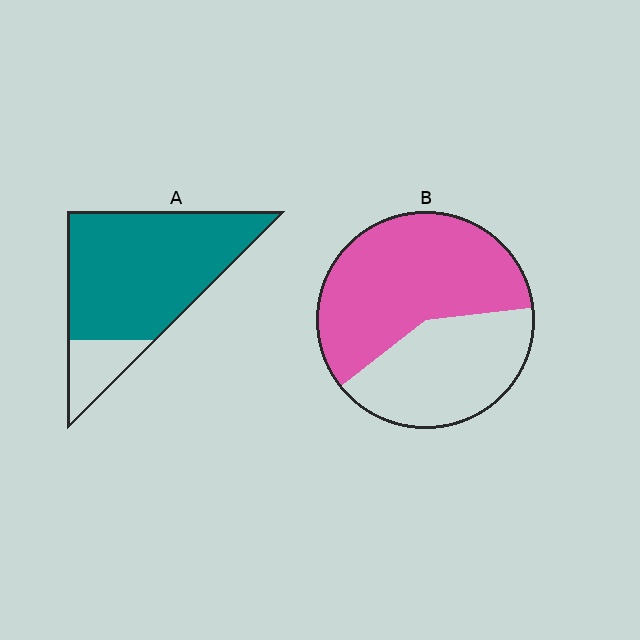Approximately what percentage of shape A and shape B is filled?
A is approximately 85% and B is approximately 60%.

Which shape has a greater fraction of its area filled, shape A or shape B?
Shape A.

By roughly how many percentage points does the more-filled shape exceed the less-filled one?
By roughly 25 percentage points (A over B).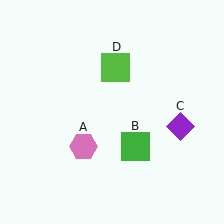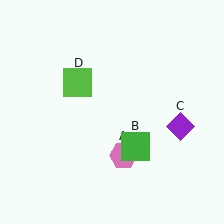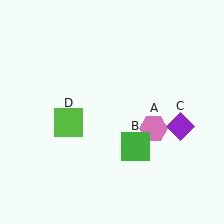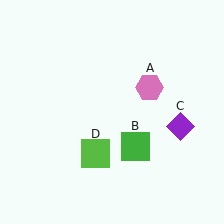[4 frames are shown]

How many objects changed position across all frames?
2 objects changed position: pink hexagon (object A), lime square (object D).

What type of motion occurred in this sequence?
The pink hexagon (object A), lime square (object D) rotated counterclockwise around the center of the scene.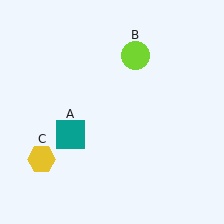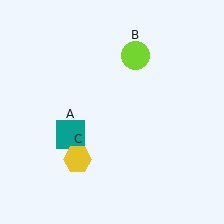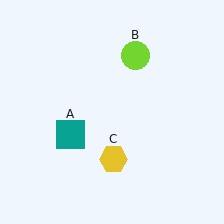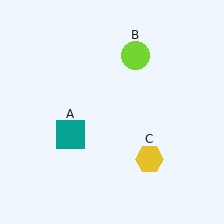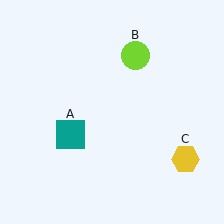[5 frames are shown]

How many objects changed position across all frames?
1 object changed position: yellow hexagon (object C).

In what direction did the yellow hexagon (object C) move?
The yellow hexagon (object C) moved right.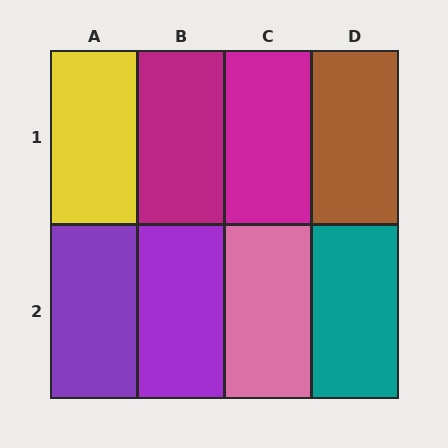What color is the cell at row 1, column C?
Magenta.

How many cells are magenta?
2 cells are magenta.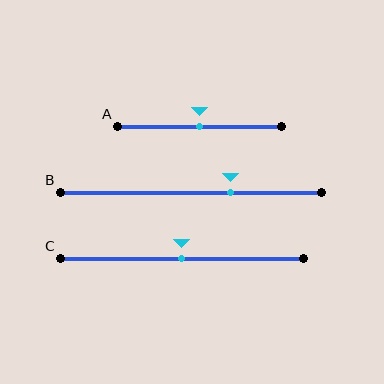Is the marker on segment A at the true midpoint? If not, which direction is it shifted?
Yes, the marker on segment A is at the true midpoint.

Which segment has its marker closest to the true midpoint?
Segment A has its marker closest to the true midpoint.